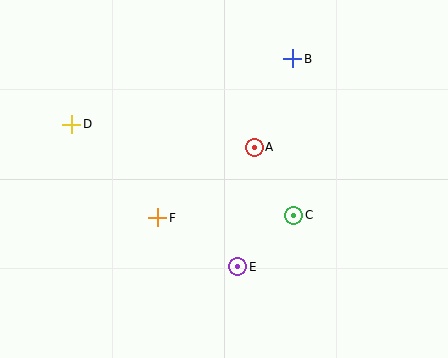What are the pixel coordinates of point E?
Point E is at (238, 267).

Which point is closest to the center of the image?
Point A at (254, 147) is closest to the center.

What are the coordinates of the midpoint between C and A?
The midpoint between C and A is at (274, 181).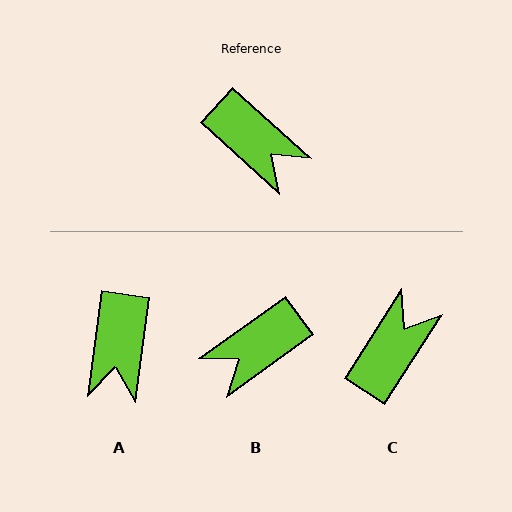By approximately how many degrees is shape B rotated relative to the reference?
Approximately 102 degrees clockwise.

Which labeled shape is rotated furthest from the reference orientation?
B, about 102 degrees away.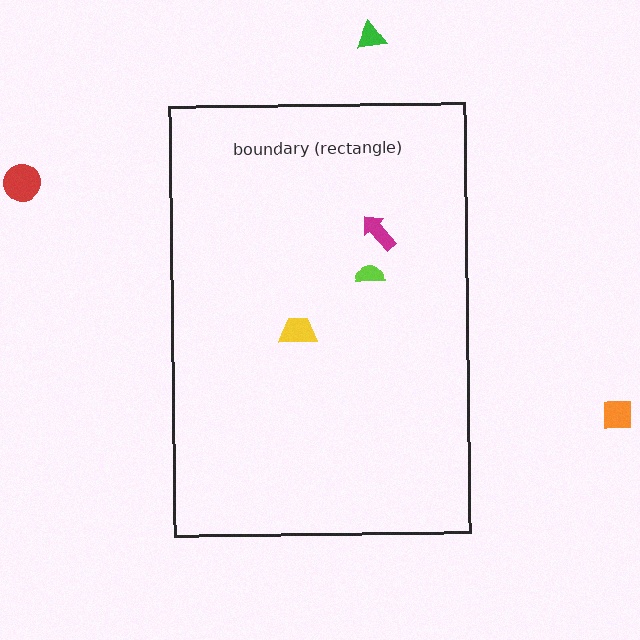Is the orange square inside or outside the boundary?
Outside.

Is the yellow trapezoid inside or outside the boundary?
Inside.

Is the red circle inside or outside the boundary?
Outside.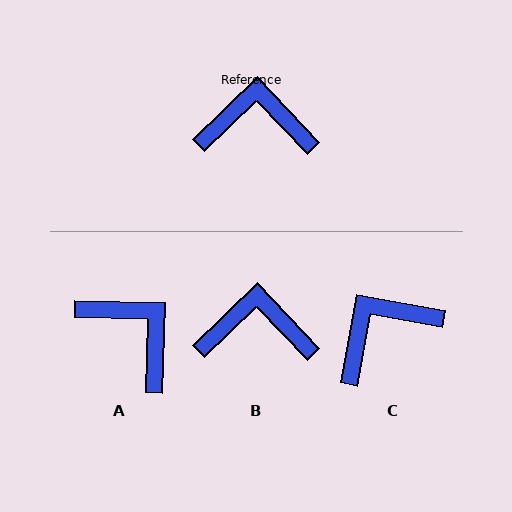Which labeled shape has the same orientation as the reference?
B.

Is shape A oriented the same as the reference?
No, it is off by about 45 degrees.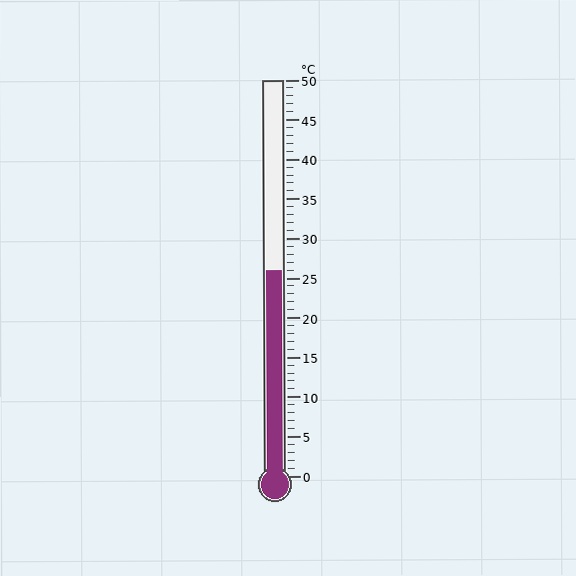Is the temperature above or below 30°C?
The temperature is below 30°C.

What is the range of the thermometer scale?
The thermometer scale ranges from 0°C to 50°C.